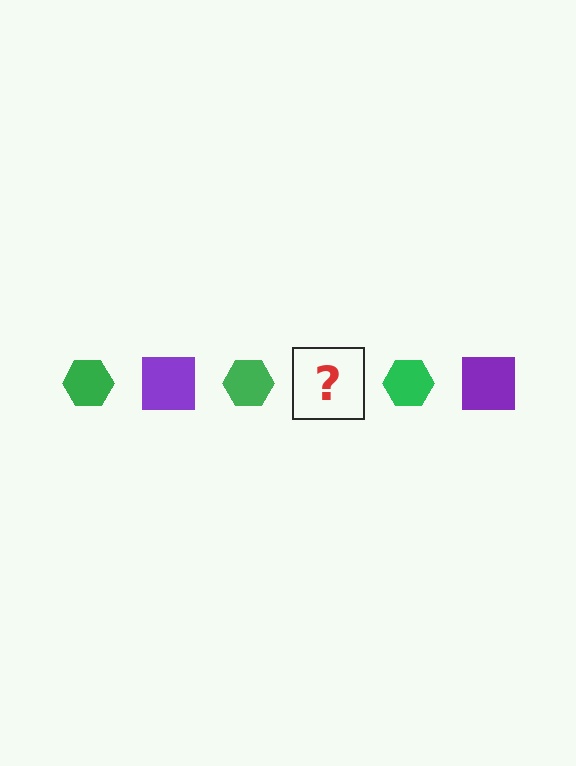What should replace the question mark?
The question mark should be replaced with a purple square.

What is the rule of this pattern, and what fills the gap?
The rule is that the pattern alternates between green hexagon and purple square. The gap should be filled with a purple square.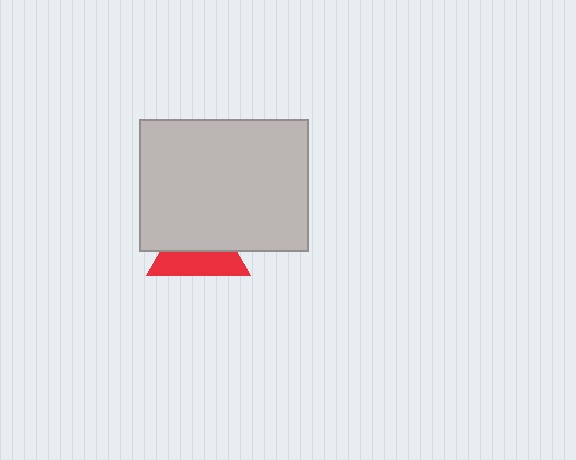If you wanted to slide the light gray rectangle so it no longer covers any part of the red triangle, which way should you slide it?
Slide it up — that is the most direct way to separate the two shapes.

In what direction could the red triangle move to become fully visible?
The red triangle could move down. That would shift it out from behind the light gray rectangle entirely.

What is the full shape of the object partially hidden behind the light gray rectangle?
The partially hidden object is a red triangle.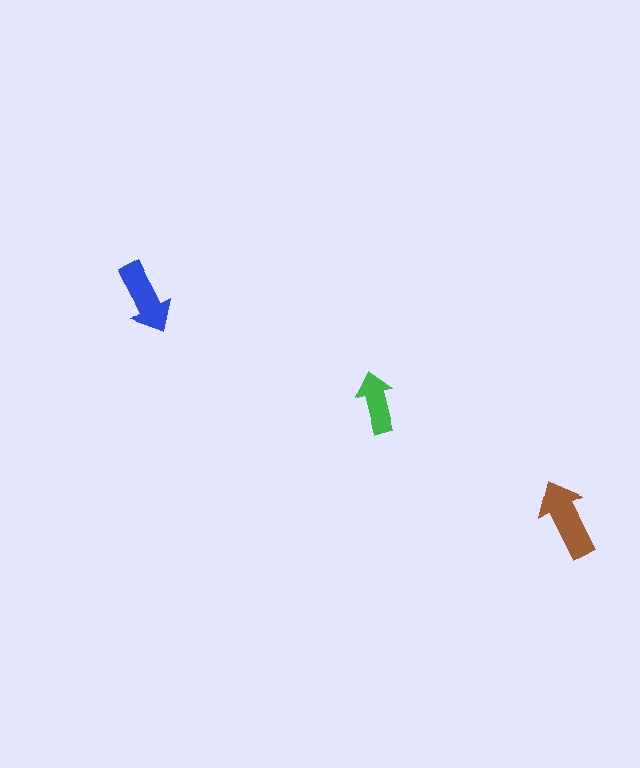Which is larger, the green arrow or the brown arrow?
The brown one.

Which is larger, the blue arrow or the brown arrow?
The brown one.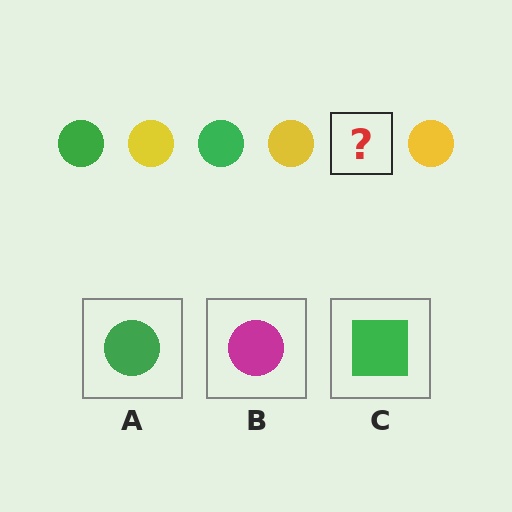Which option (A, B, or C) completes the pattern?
A.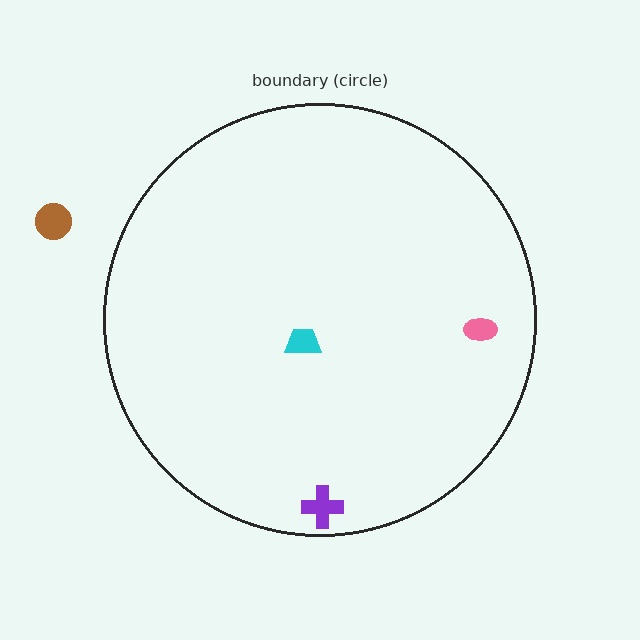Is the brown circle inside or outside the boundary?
Outside.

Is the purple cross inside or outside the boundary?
Inside.